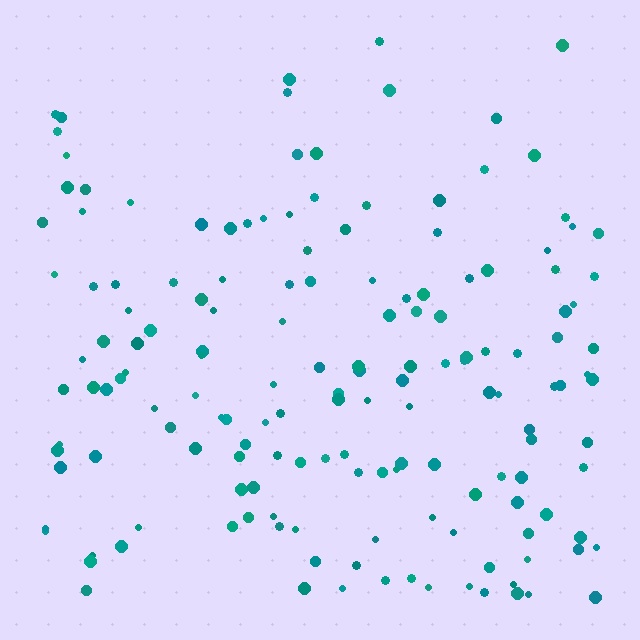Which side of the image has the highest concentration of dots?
The bottom.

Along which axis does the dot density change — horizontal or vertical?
Vertical.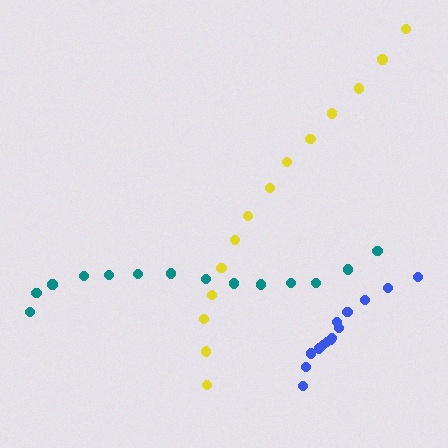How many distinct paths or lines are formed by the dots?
There are 3 distinct paths.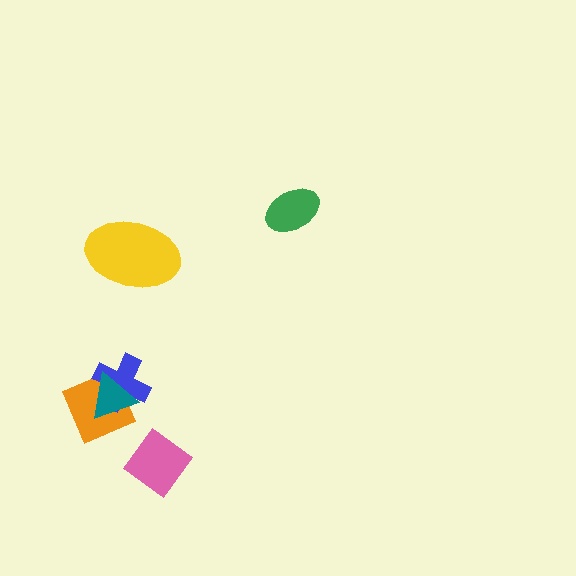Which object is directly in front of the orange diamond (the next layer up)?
The blue cross is directly in front of the orange diamond.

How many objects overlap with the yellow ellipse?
0 objects overlap with the yellow ellipse.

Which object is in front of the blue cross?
The teal triangle is in front of the blue cross.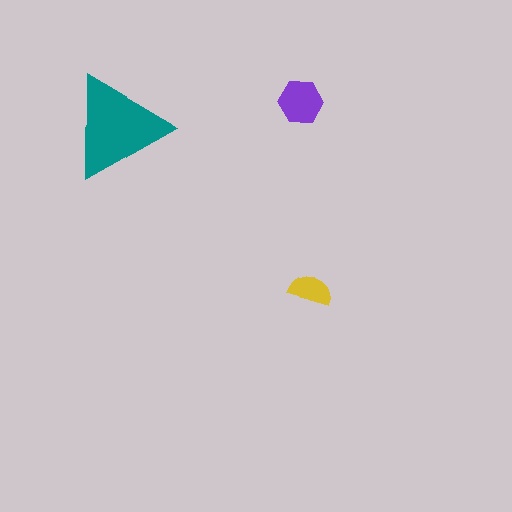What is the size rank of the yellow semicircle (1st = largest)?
3rd.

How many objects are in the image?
There are 3 objects in the image.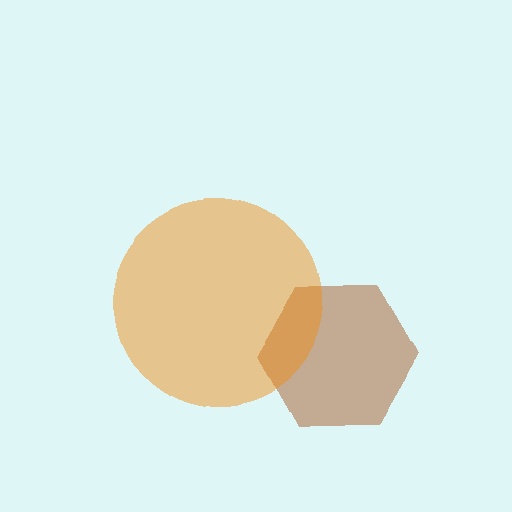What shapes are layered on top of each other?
The layered shapes are: a brown hexagon, an orange circle.